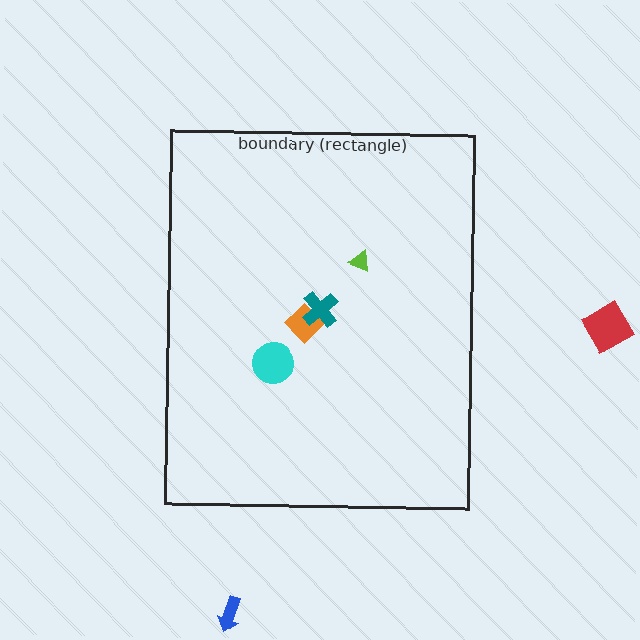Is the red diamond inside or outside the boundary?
Outside.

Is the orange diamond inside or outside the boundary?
Inside.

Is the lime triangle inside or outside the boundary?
Inside.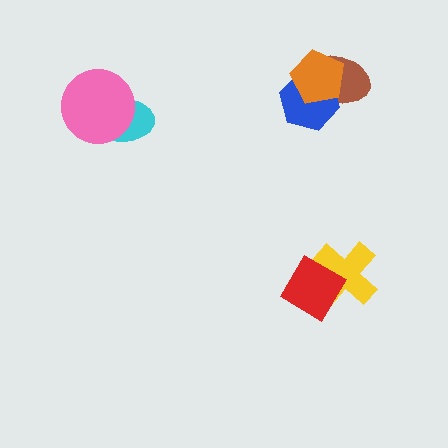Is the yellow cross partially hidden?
Yes, it is partially covered by another shape.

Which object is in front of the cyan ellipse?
The pink circle is in front of the cyan ellipse.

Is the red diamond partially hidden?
No, no other shape covers it.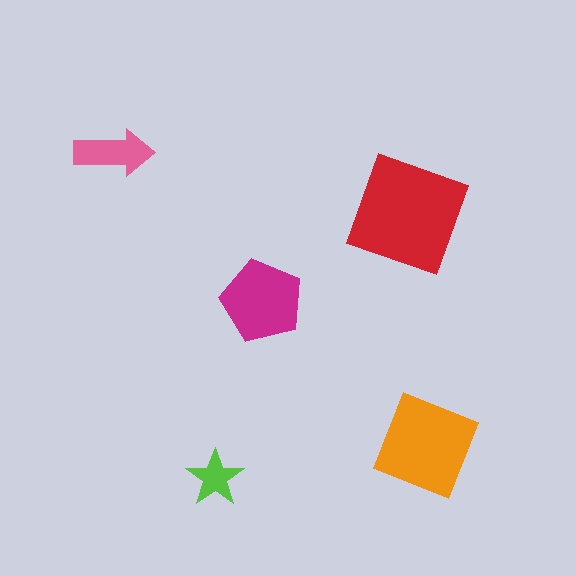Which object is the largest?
The red square.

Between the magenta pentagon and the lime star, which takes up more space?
The magenta pentagon.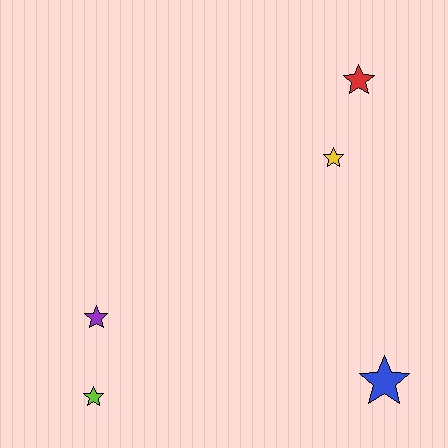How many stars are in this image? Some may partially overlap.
There are 5 stars.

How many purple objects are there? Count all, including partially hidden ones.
There is 1 purple object.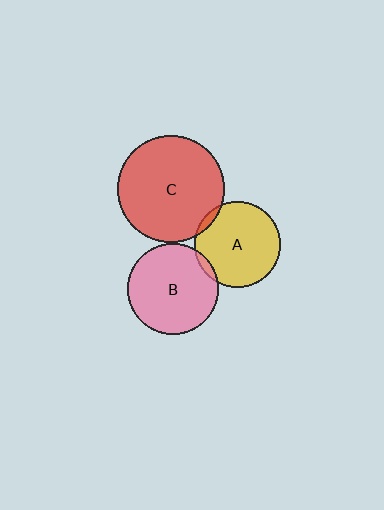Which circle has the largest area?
Circle C (red).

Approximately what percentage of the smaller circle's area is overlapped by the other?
Approximately 5%.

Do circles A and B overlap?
Yes.